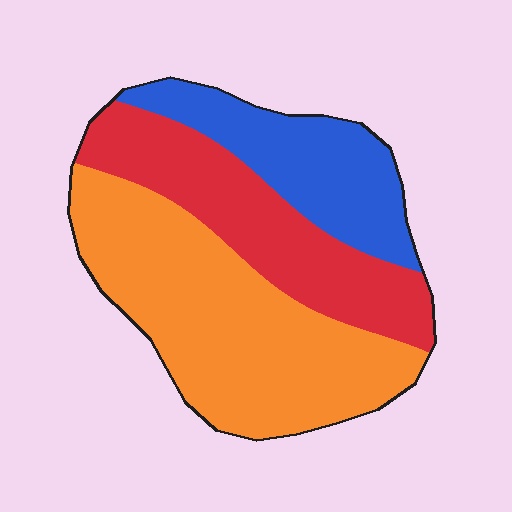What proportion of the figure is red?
Red covers 30% of the figure.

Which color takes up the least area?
Blue, at roughly 25%.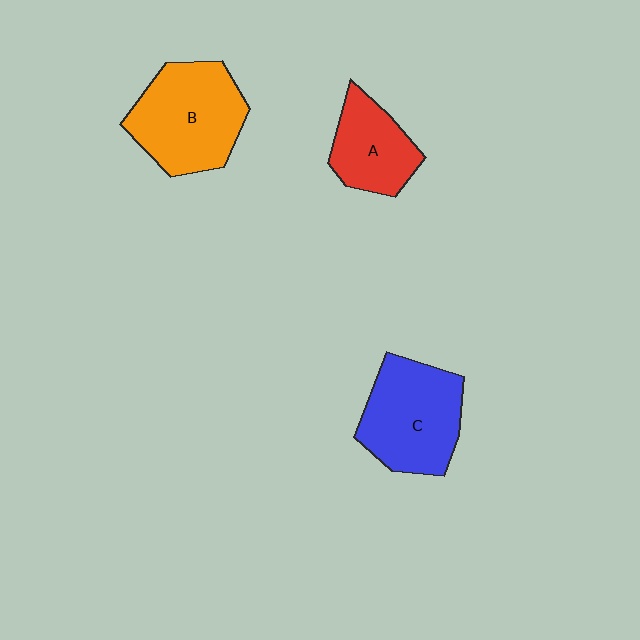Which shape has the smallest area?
Shape A (red).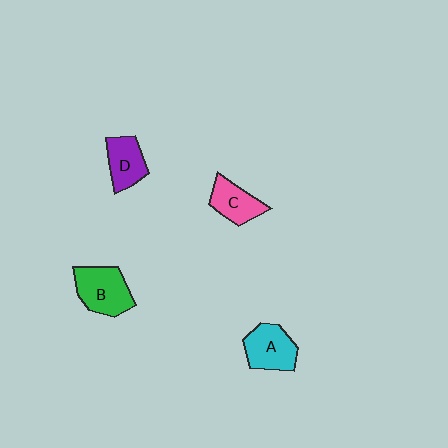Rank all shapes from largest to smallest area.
From largest to smallest: B (green), A (cyan), D (purple), C (pink).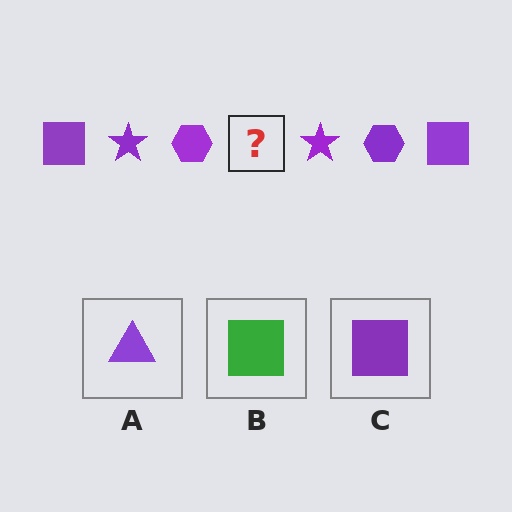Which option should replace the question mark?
Option C.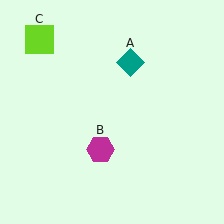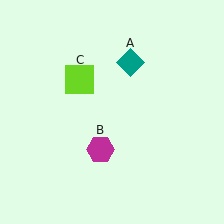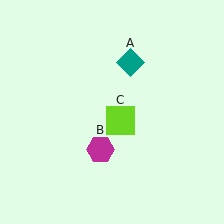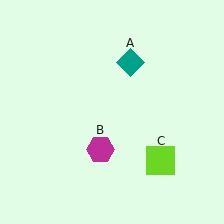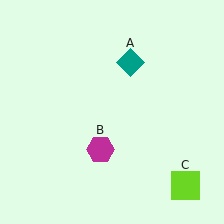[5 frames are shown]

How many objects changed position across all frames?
1 object changed position: lime square (object C).